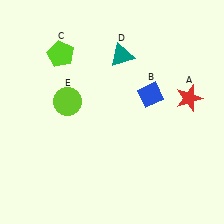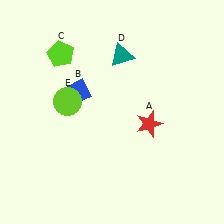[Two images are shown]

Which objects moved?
The objects that moved are: the red star (A), the blue diamond (B).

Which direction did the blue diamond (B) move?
The blue diamond (B) moved left.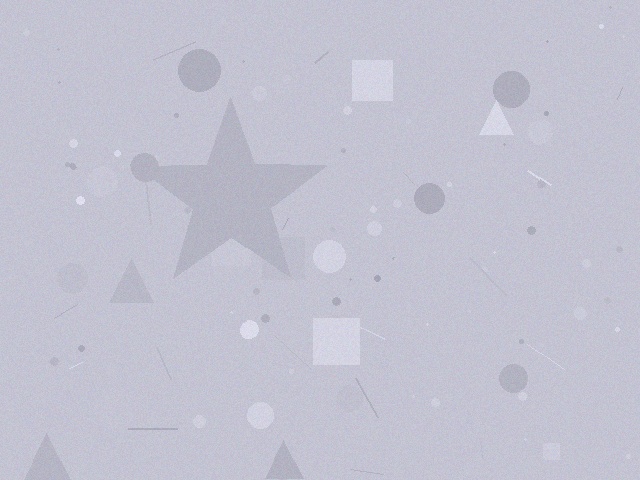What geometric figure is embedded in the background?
A star is embedded in the background.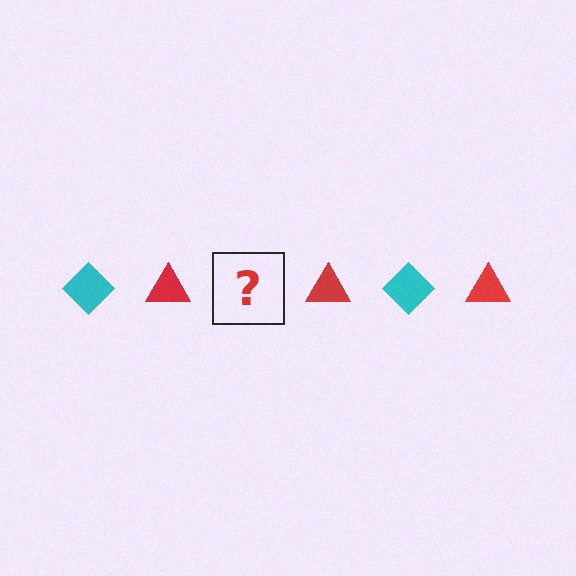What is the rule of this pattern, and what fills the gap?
The rule is that the pattern alternates between cyan diamond and red triangle. The gap should be filled with a cyan diamond.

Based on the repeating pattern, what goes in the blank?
The blank should be a cyan diamond.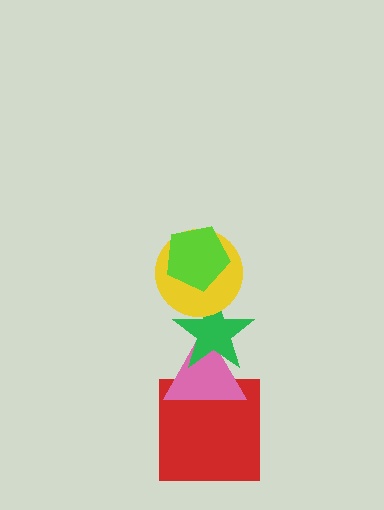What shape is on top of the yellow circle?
The lime pentagon is on top of the yellow circle.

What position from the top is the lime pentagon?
The lime pentagon is 1st from the top.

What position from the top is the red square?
The red square is 5th from the top.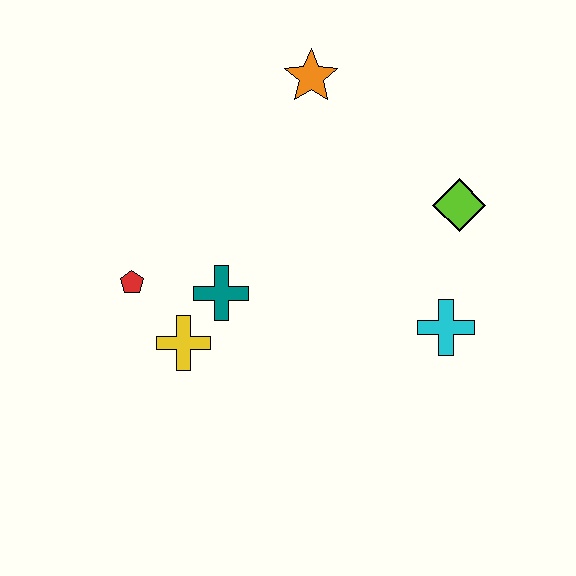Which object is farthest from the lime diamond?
The red pentagon is farthest from the lime diamond.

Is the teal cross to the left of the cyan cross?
Yes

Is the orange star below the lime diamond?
No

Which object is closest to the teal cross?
The yellow cross is closest to the teal cross.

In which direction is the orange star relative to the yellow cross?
The orange star is above the yellow cross.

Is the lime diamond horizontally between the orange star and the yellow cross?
No